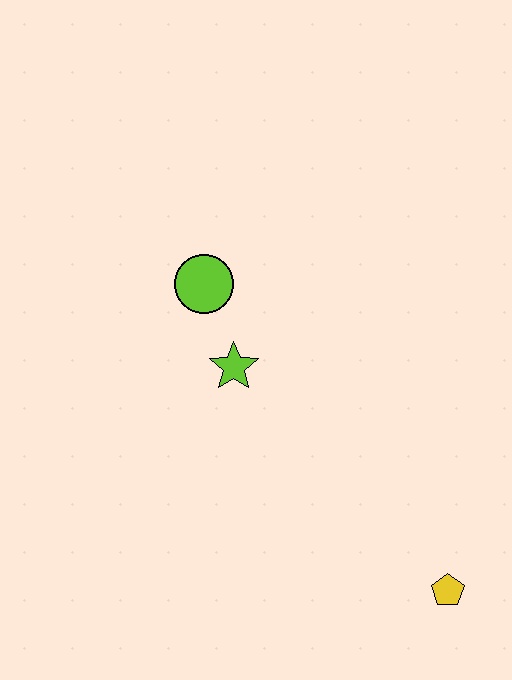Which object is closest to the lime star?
The lime circle is closest to the lime star.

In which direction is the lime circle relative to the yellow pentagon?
The lime circle is above the yellow pentagon.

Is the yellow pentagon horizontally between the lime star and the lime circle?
No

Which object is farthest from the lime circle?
The yellow pentagon is farthest from the lime circle.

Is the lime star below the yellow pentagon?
No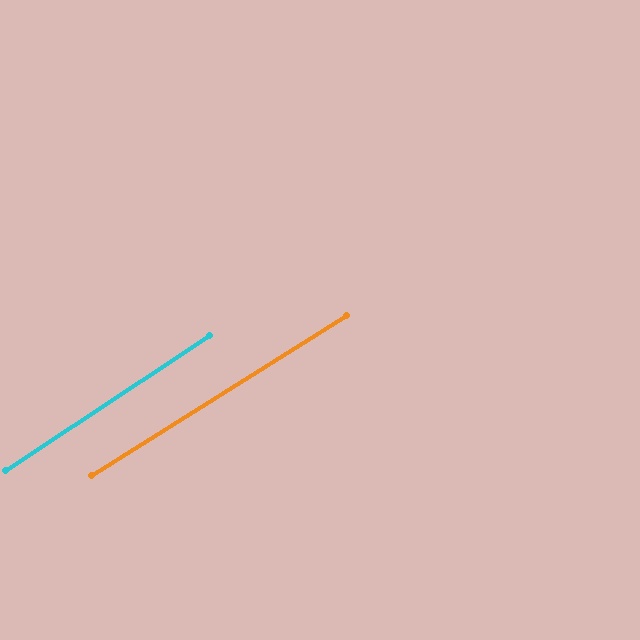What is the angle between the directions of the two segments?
Approximately 2 degrees.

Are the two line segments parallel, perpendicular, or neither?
Parallel — their directions differ by only 1.5°.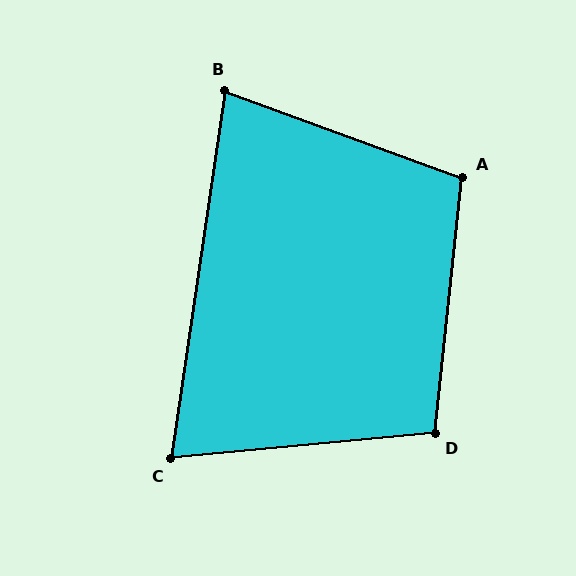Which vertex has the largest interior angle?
A, at approximately 104 degrees.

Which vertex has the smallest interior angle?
C, at approximately 76 degrees.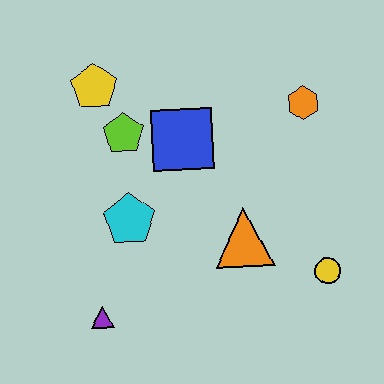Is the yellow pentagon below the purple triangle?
No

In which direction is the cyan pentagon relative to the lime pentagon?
The cyan pentagon is below the lime pentagon.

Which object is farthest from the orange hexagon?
The purple triangle is farthest from the orange hexagon.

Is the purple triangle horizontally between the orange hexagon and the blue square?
No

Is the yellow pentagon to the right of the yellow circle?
No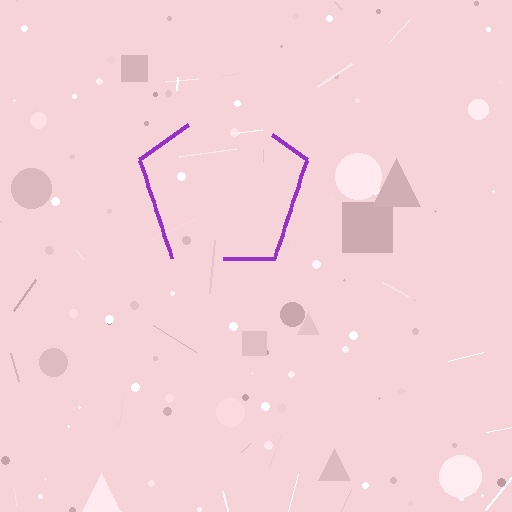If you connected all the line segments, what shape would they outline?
They would outline a pentagon.